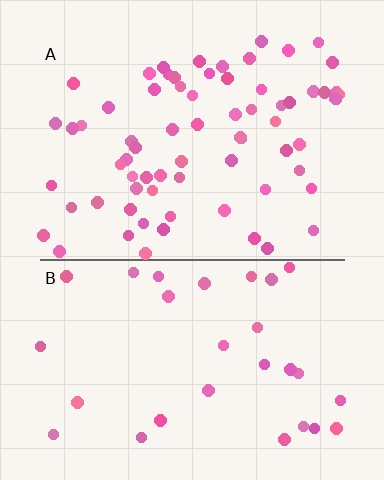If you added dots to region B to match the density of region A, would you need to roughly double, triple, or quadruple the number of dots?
Approximately double.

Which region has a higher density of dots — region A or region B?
A (the top).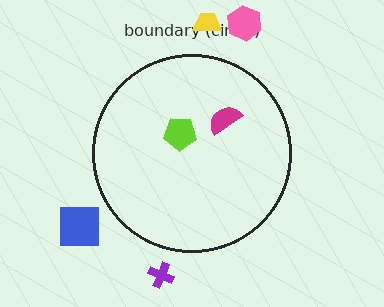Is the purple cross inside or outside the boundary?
Outside.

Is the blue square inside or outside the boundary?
Outside.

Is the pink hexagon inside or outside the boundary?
Outside.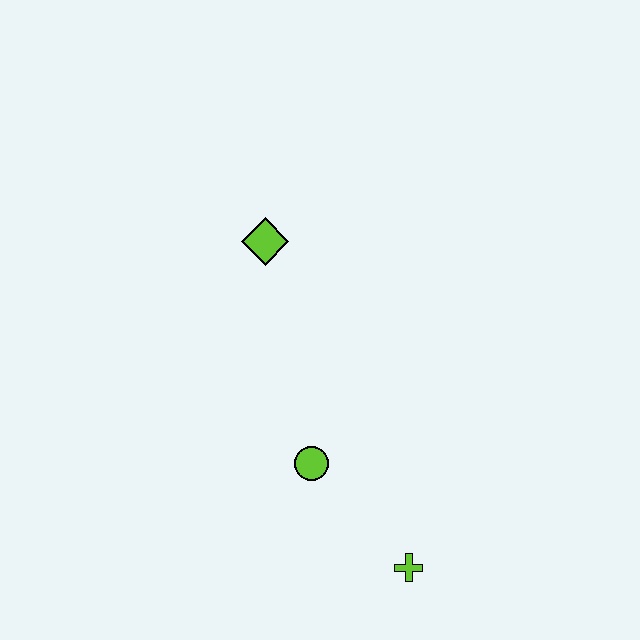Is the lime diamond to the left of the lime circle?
Yes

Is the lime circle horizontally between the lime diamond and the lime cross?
Yes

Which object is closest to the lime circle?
The lime cross is closest to the lime circle.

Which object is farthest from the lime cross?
The lime diamond is farthest from the lime cross.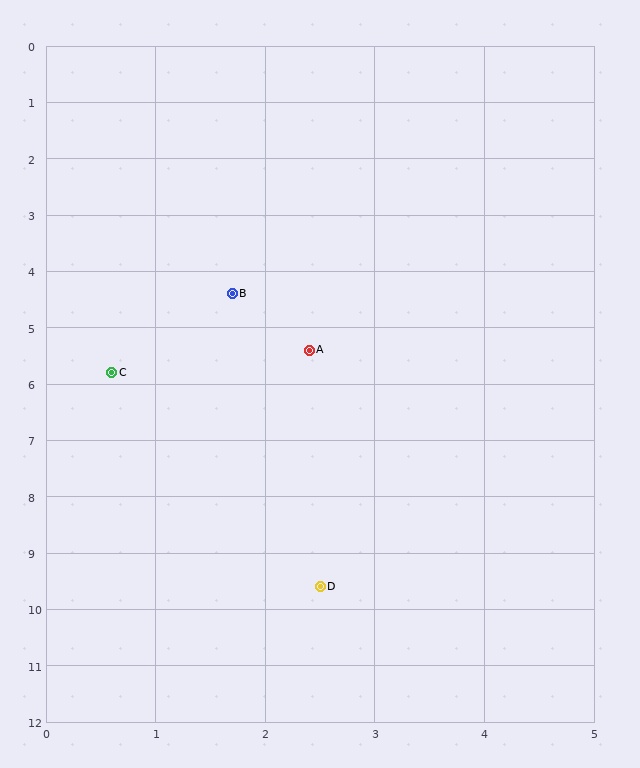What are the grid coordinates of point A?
Point A is at approximately (2.4, 5.4).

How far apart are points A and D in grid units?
Points A and D are about 4.2 grid units apart.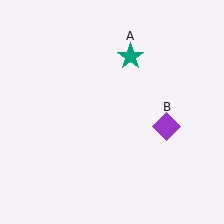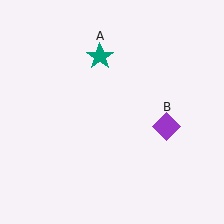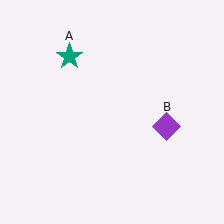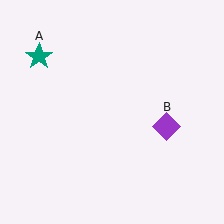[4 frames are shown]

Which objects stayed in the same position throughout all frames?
Purple diamond (object B) remained stationary.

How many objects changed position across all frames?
1 object changed position: teal star (object A).